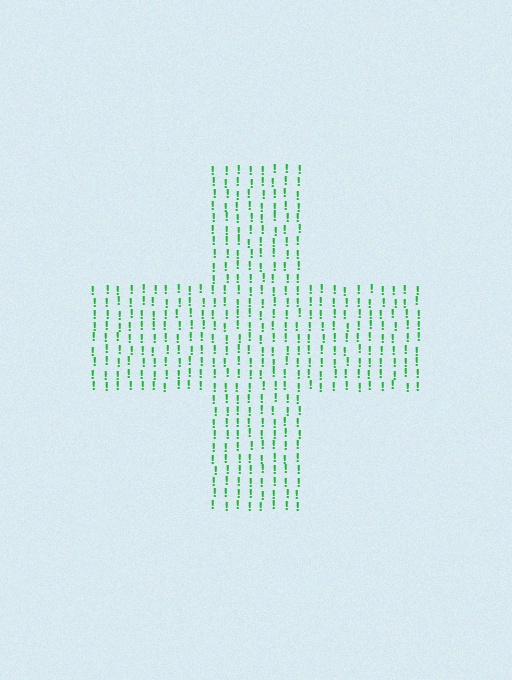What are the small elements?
The small elements are exclamation marks.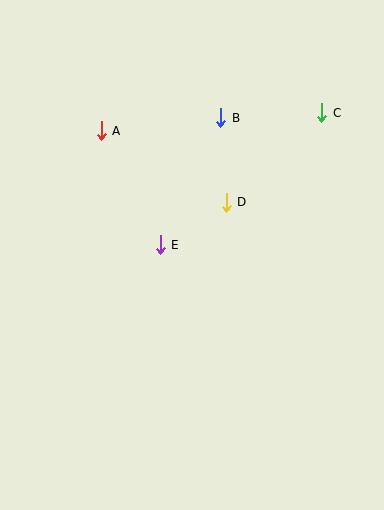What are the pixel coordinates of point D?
Point D is at (226, 202).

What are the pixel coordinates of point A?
Point A is at (101, 131).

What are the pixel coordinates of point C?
Point C is at (322, 113).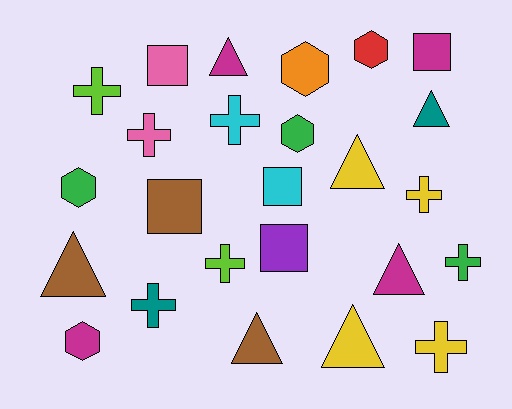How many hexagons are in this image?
There are 5 hexagons.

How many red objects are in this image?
There is 1 red object.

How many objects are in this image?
There are 25 objects.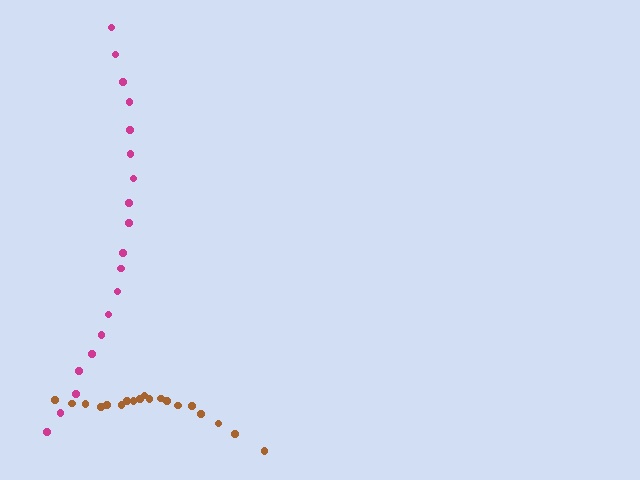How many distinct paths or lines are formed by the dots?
There are 2 distinct paths.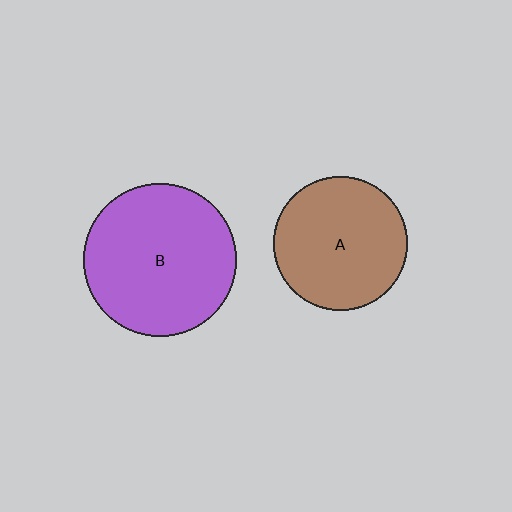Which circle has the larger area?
Circle B (purple).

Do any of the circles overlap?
No, none of the circles overlap.